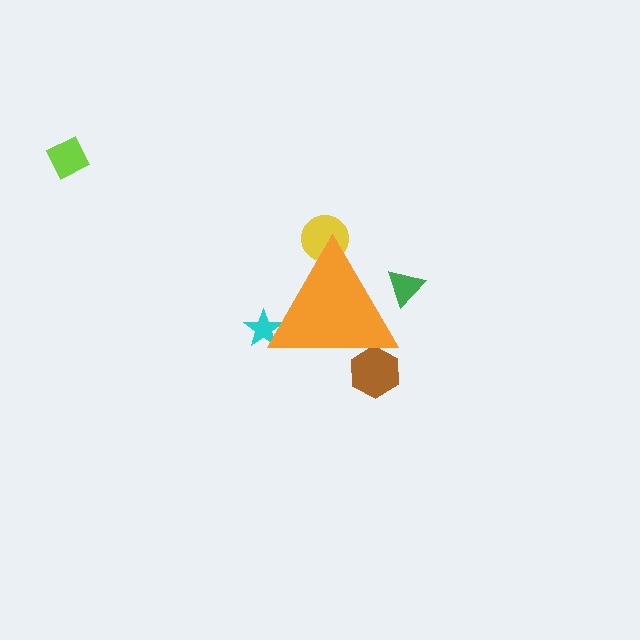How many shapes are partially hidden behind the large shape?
4 shapes are partially hidden.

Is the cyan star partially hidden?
Yes, the cyan star is partially hidden behind the orange triangle.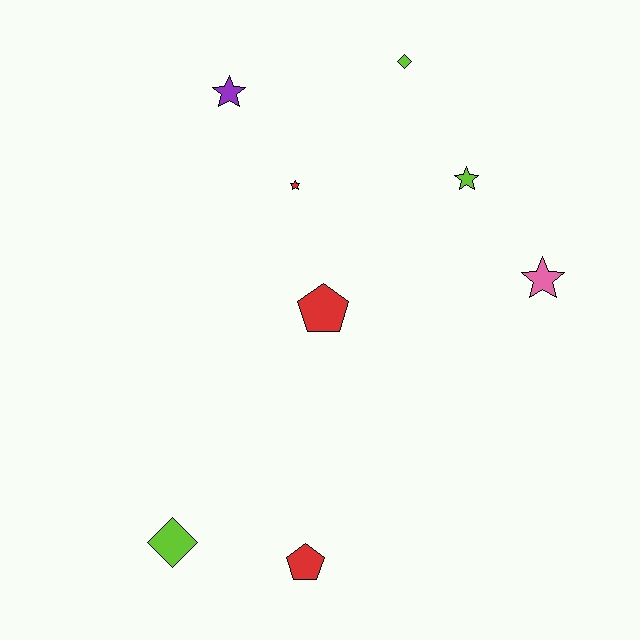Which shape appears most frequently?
Star, with 4 objects.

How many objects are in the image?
There are 8 objects.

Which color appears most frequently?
Lime, with 3 objects.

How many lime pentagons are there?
There are no lime pentagons.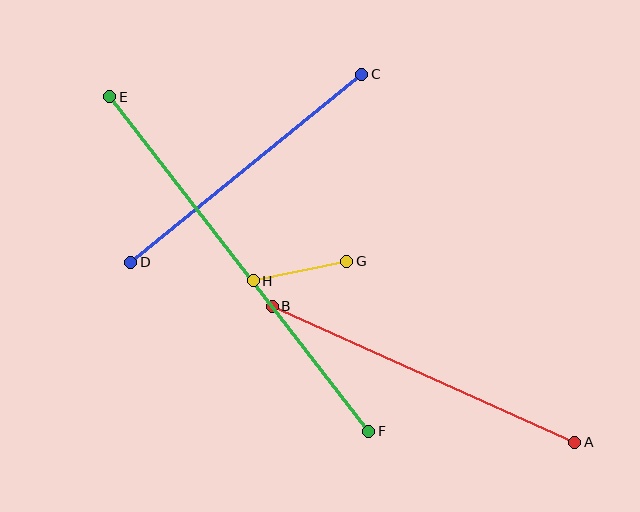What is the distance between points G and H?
The distance is approximately 95 pixels.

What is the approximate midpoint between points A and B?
The midpoint is at approximately (424, 374) pixels.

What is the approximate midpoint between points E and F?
The midpoint is at approximately (239, 264) pixels.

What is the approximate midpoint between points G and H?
The midpoint is at approximately (300, 271) pixels.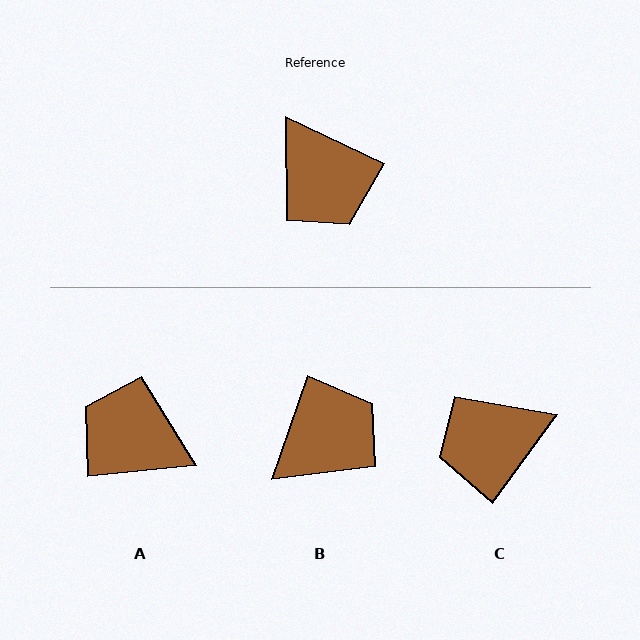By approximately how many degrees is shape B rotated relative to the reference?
Approximately 96 degrees counter-clockwise.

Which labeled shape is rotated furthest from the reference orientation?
A, about 149 degrees away.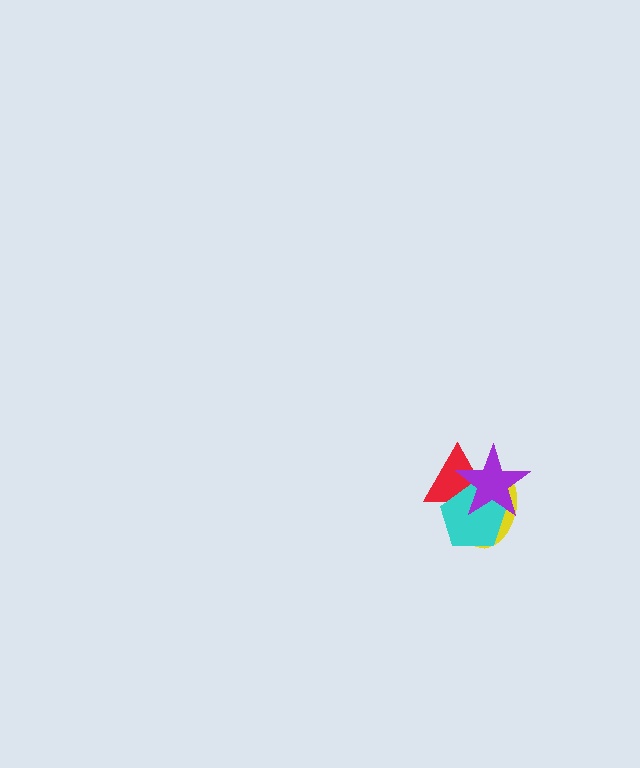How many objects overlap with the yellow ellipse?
3 objects overlap with the yellow ellipse.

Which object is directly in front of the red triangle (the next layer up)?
The yellow ellipse is directly in front of the red triangle.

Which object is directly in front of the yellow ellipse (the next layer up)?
The cyan pentagon is directly in front of the yellow ellipse.